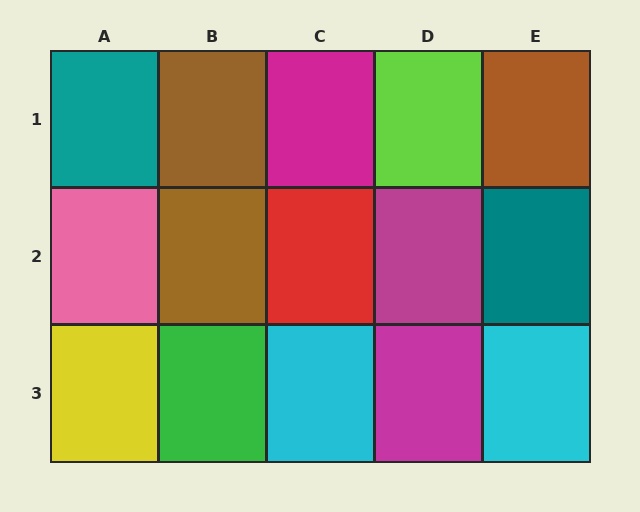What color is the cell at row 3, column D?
Magenta.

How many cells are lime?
1 cell is lime.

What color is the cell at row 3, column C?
Cyan.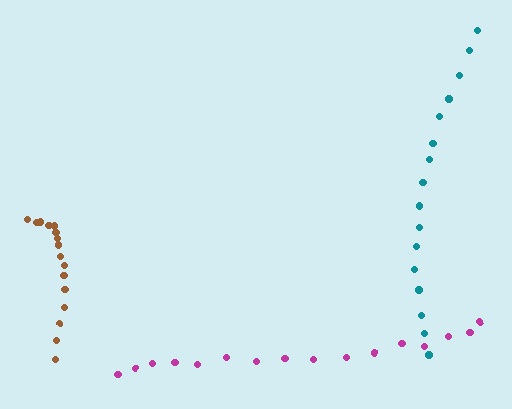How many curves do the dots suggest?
There are 3 distinct paths.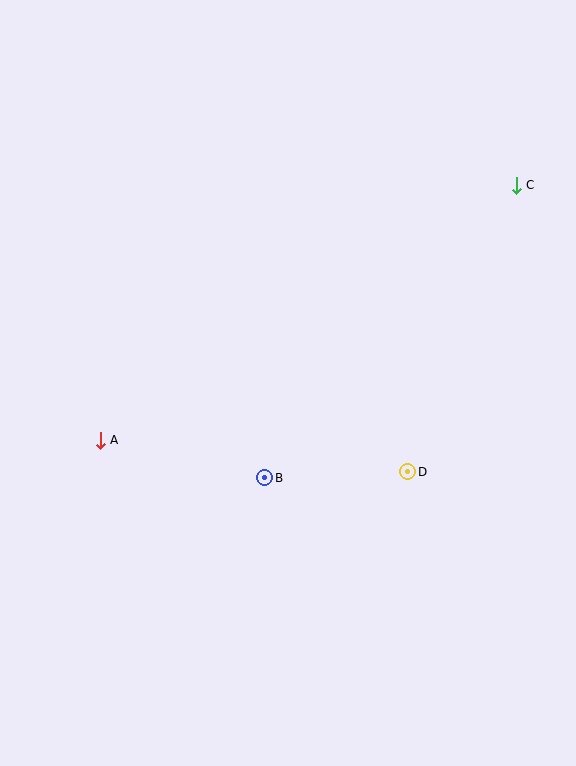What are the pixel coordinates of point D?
Point D is at (408, 472).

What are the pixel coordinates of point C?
Point C is at (516, 185).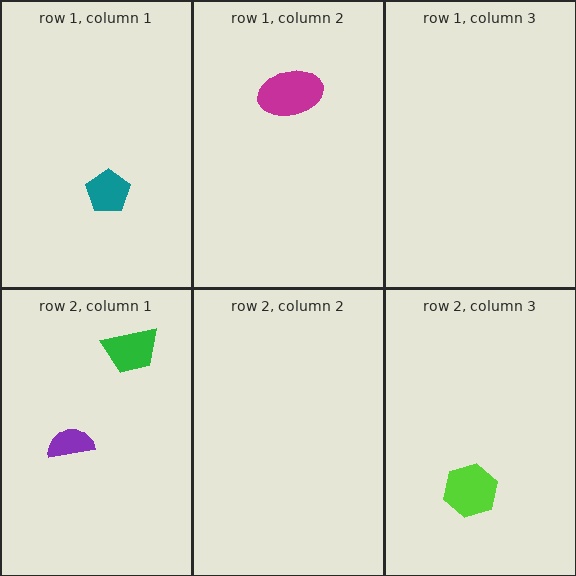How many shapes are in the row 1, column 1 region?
1.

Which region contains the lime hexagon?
The row 2, column 3 region.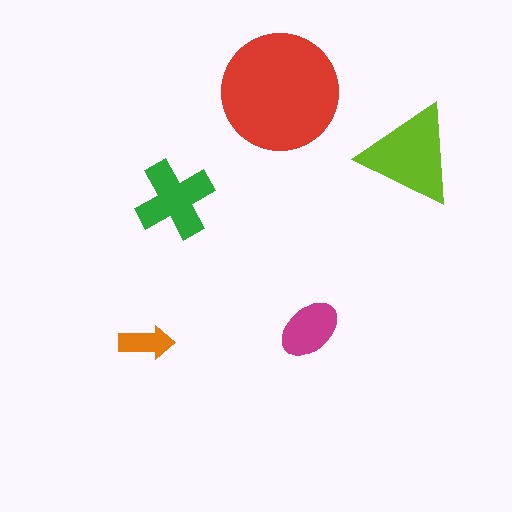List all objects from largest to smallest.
The red circle, the lime triangle, the green cross, the magenta ellipse, the orange arrow.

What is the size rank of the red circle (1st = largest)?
1st.